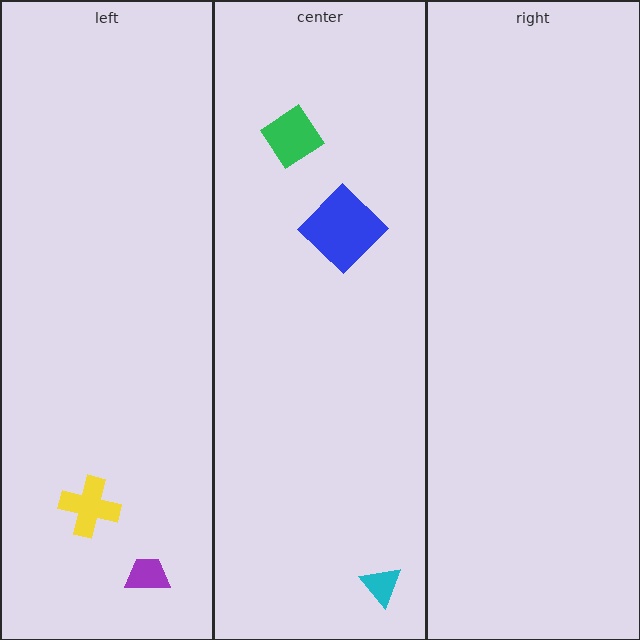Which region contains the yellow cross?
The left region.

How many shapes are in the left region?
2.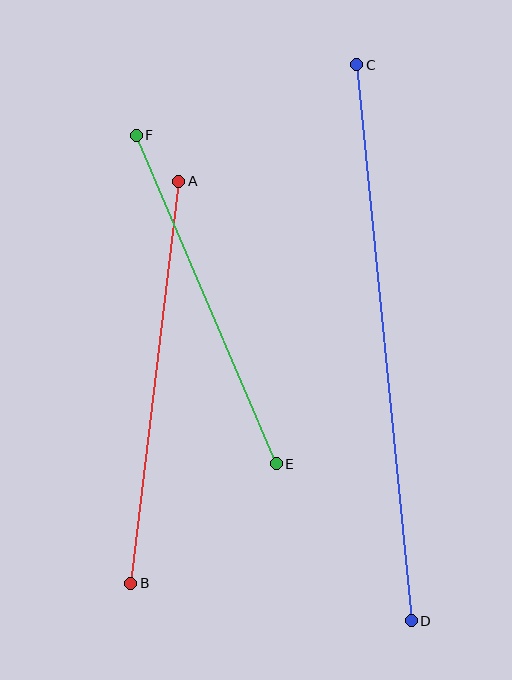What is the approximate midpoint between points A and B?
The midpoint is at approximately (155, 382) pixels.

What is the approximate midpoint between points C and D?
The midpoint is at approximately (384, 343) pixels.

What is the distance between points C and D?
The distance is approximately 558 pixels.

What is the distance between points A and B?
The distance is approximately 405 pixels.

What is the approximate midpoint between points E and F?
The midpoint is at approximately (206, 299) pixels.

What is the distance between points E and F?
The distance is approximately 357 pixels.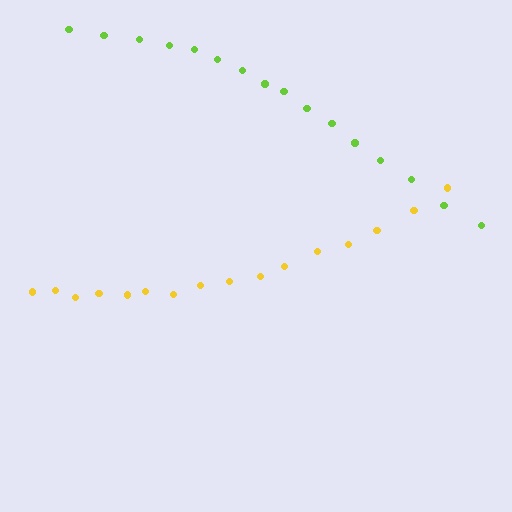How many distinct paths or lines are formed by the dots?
There are 2 distinct paths.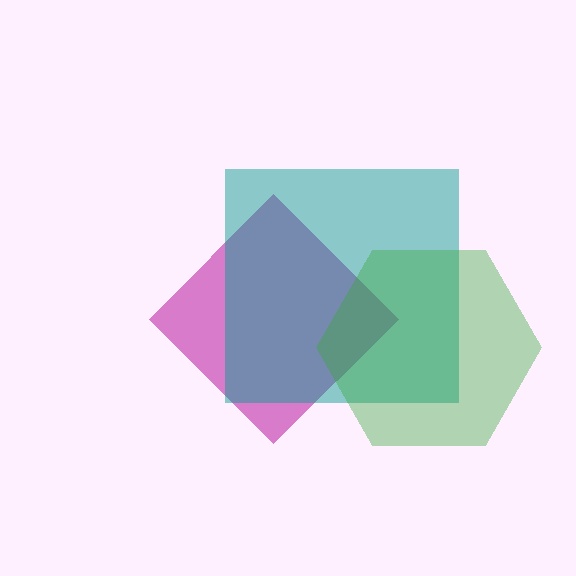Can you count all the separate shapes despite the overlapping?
Yes, there are 3 separate shapes.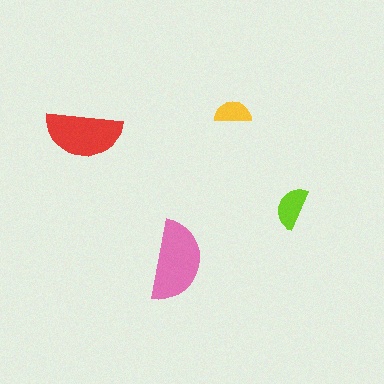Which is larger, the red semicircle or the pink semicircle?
The pink one.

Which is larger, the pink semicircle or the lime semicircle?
The pink one.